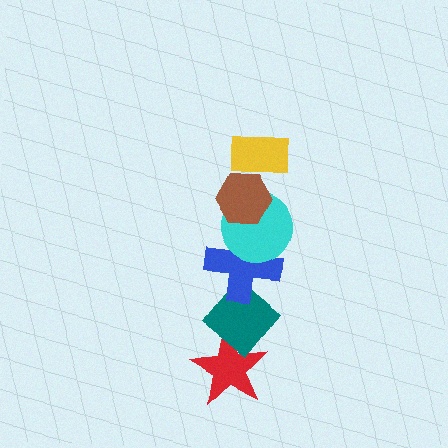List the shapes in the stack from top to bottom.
From top to bottom: the yellow rectangle, the brown hexagon, the cyan circle, the blue cross, the teal diamond, the red star.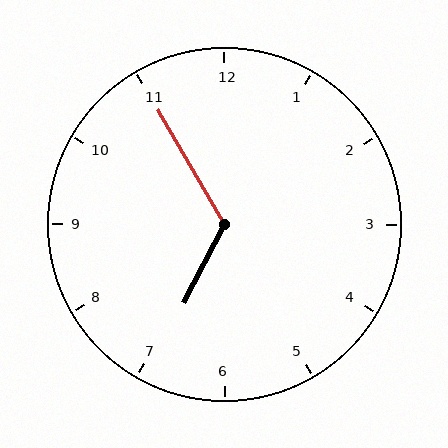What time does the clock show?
6:55.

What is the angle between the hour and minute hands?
Approximately 122 degrees.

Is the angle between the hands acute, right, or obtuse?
It is obtuse.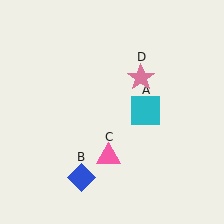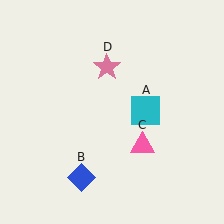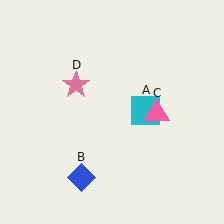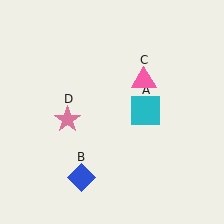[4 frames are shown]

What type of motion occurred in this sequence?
The pink triangle (object C), pink star (object D) rotated counterclockwise around the center of the scene.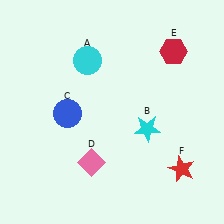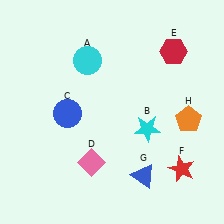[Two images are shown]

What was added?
A blue triangle (G), an orange pentagon (H) were added in Image 2.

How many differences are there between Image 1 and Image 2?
There are 2 differences between the two images.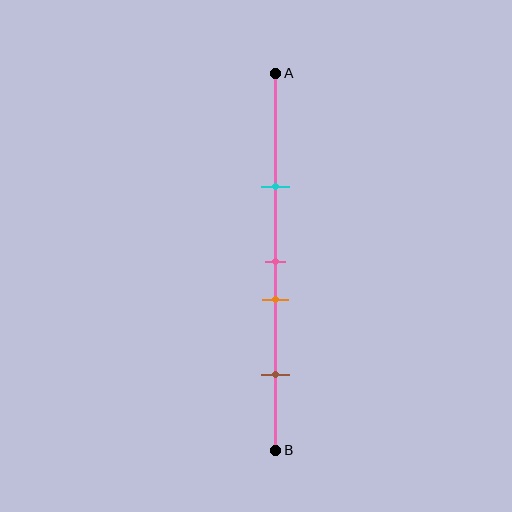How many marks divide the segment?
There are 4 marks dividing the segment.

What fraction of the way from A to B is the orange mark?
The orange mark is approximately 60% (0.6) of the way from A to B.